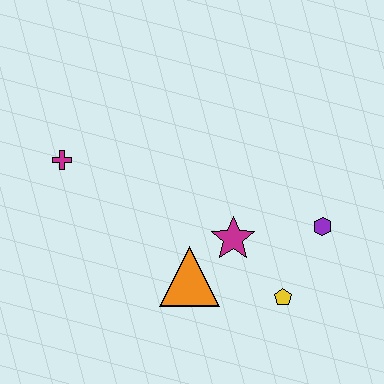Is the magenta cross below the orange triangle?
No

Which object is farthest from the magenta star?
The magenta cross is farthest from the magenta star.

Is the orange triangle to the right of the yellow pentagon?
No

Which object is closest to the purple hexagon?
The yellow pentagon is closest to the purple hexagon.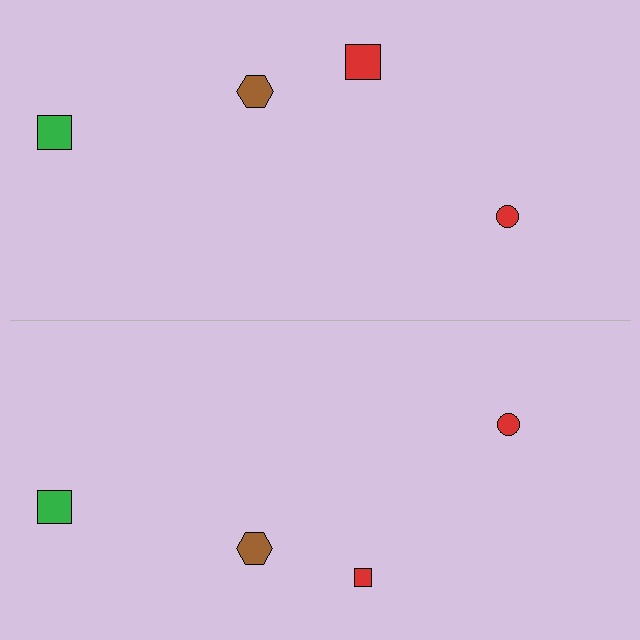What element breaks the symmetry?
The red square on the bottom side has a different size than its mirror counterpart.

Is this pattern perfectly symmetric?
No, the pattern is not perfectly symmetric. The red square on the bottom side has a different size than its mirror counterpart.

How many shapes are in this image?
There are 8 shapes in this image.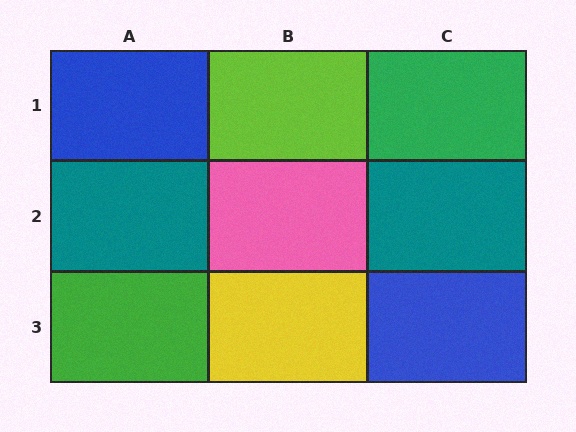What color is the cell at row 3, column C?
Blue.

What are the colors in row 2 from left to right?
Teal, pink, teal.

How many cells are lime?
1 cell is lime.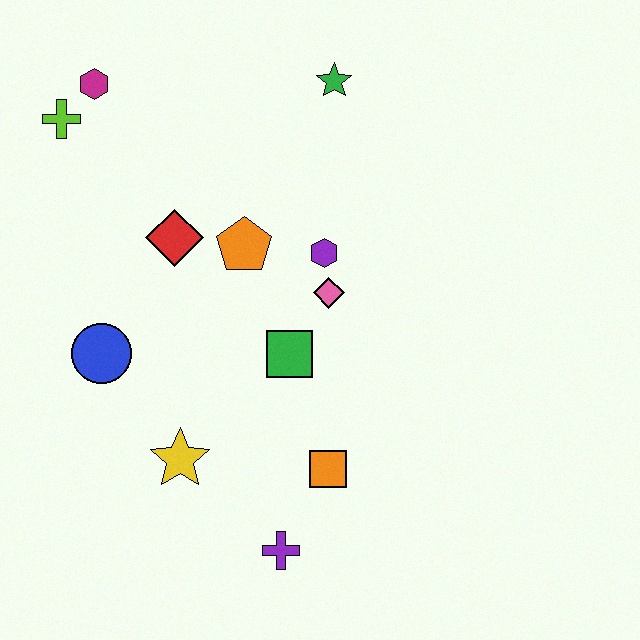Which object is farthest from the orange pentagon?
The purple cross is farthest from the orange pentagon.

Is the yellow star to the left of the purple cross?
Yes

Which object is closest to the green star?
The purple hexagon is closest to the green star.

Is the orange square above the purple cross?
Yes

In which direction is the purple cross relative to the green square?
The purple cross is below the green square.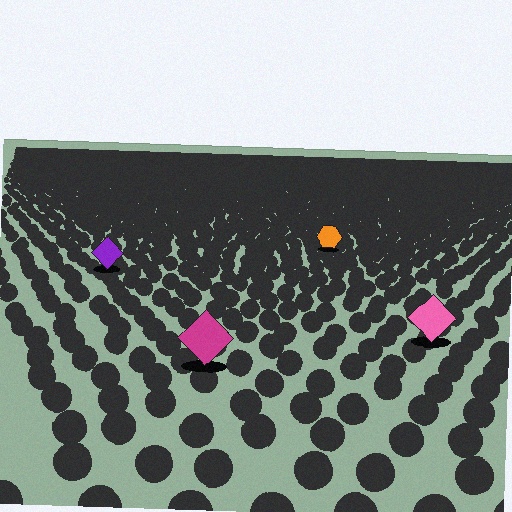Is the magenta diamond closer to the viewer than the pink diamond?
Yes. The magenta diamond is closer — you can tell from the texture gradient: the ground texture is coarser near it.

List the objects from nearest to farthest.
From nearest to farthest: the magenta diamond, the pink diamond, the purple diamond, the orange hexagon.